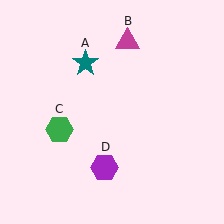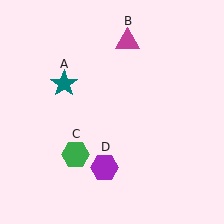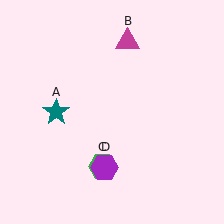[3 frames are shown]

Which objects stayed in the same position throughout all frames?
Magenta triangle (object B) and purple hexagon (object D) remained stationary.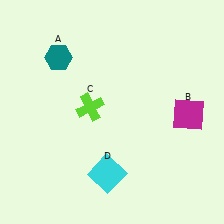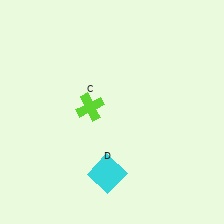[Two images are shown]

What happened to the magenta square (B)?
The magenta square (B) was removed in Image 2. It was in the bottom-right area of Image 1.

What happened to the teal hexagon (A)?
The teal hexagon (A) was removed in Image 2. It was in the top-left area of Image 1.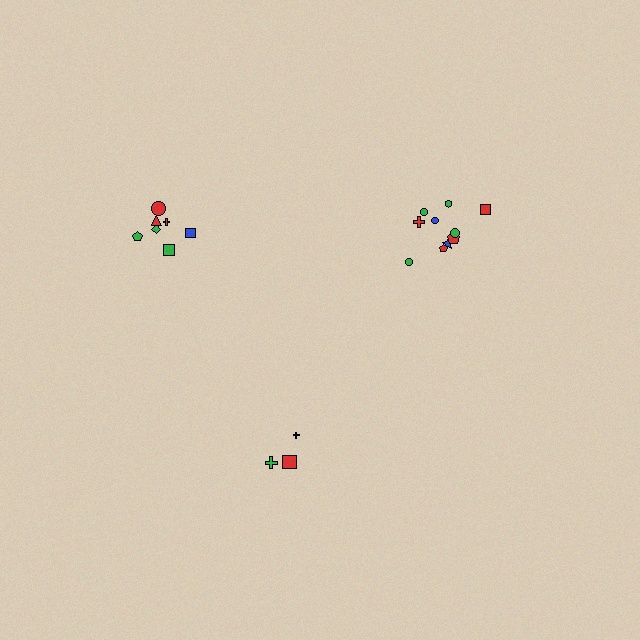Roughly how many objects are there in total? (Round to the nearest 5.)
Roughly 20 objects in total.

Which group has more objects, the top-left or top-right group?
The top-right group.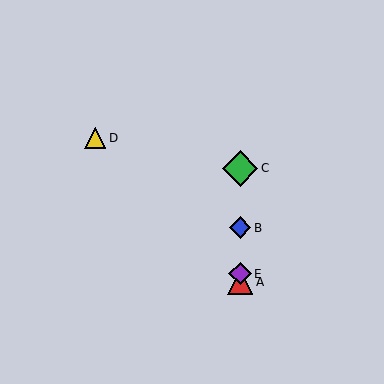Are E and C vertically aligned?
Yes, both are at x≈240.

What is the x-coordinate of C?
Object C is at x≈240.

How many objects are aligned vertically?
4 objects (A, B, C, E) are aligned vertically.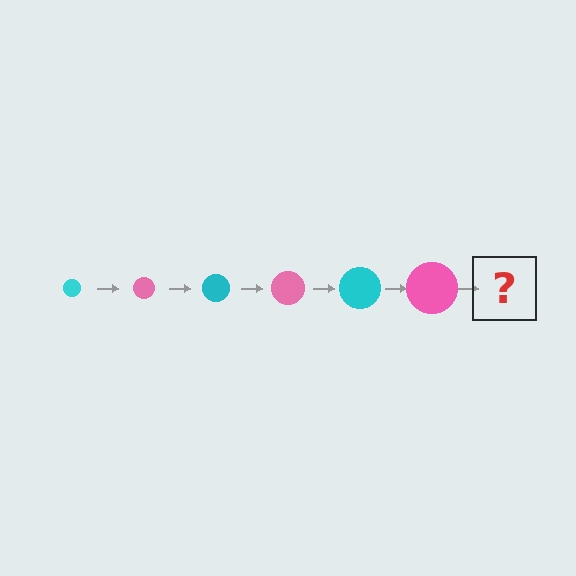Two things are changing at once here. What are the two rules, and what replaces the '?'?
The two rules are that the circle grows larger each step and the color cycles through cyan and pink. The '?' should be a cyan circle, larger than the previous one.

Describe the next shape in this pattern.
It should be a cyan circle, larger than the previous one.